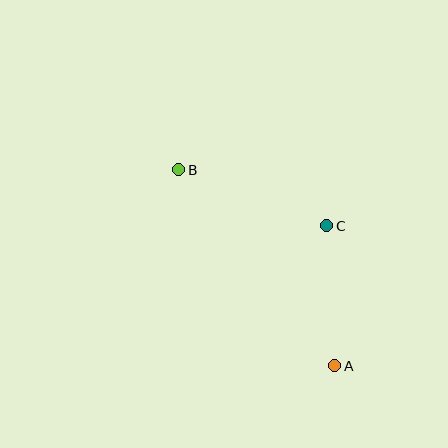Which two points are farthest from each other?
Points A and B are farthest from each other.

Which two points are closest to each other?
Points A and C are closest to each other.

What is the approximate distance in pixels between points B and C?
The distance between B and C is approximately 158 pixels.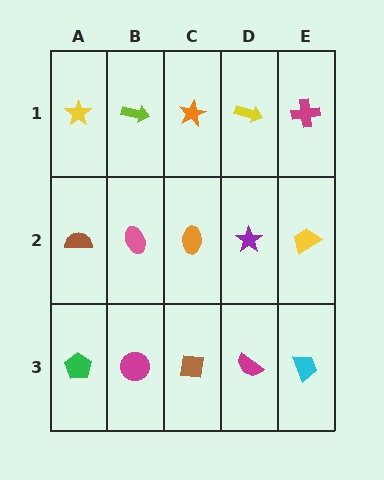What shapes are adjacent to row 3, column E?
A yellow trapezoid (row 2, column E), a magenta semicircle (row 3, column D).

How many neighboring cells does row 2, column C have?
4.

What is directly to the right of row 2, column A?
A pink ellipse.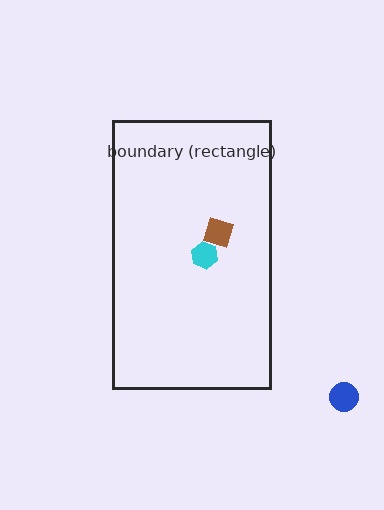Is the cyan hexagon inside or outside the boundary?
Inside.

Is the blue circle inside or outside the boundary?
Outside.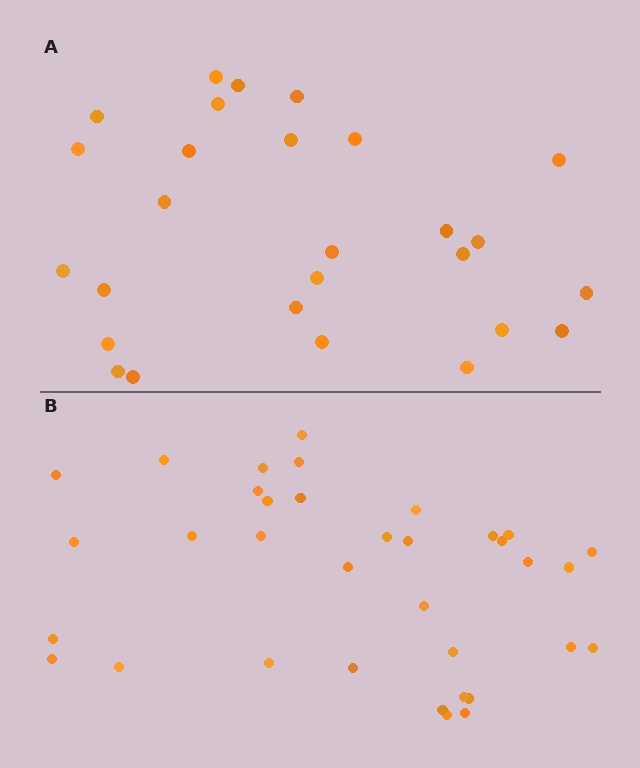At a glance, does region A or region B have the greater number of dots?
Region B (the bottom region) has more dots.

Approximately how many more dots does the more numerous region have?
Region B has roughly 8 or so more dots than region A.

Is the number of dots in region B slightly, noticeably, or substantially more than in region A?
Region B has noticeably more, but not dramatically so. The ratio is roughly 1.3 to 1.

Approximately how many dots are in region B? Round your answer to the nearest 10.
About 40 dots. (The exact count is 35, which rounds to 40.)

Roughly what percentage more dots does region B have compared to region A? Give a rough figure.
About 30% more.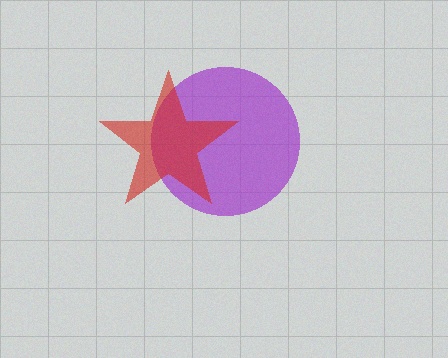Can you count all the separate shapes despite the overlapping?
Yes, there are 2 separate shapes.